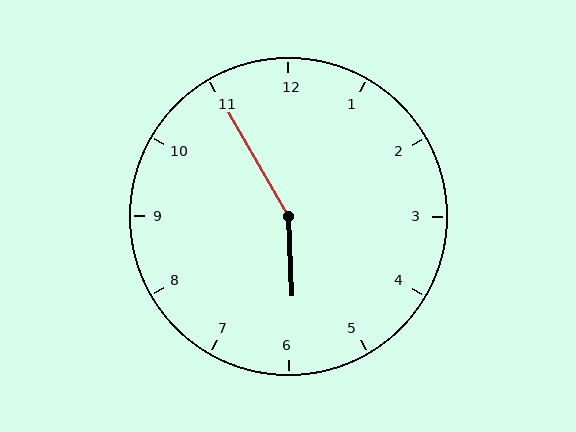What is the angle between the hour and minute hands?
Approximately 152 degrees.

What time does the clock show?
5:55.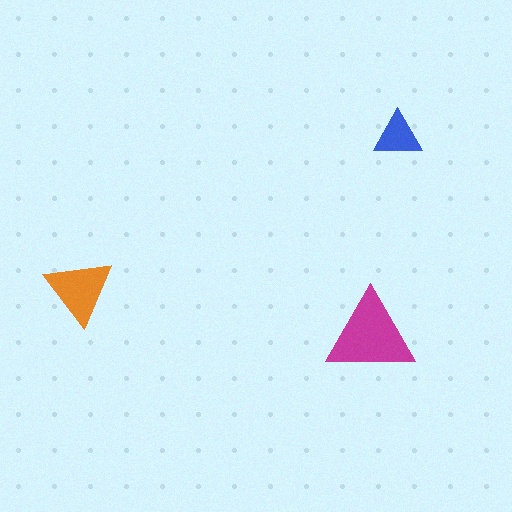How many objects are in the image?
There are 3 objects in the image.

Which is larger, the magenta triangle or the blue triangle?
The magenta one.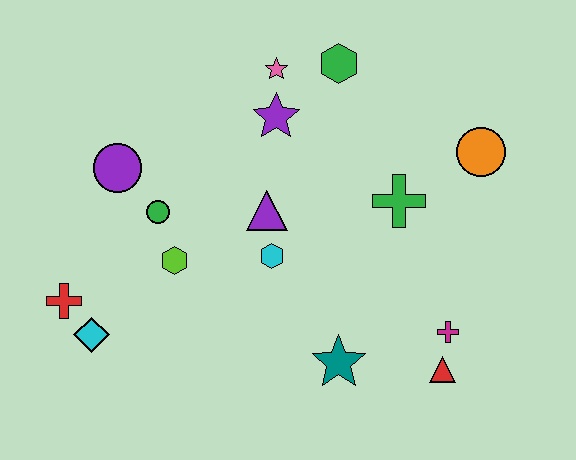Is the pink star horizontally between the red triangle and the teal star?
No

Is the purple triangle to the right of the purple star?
No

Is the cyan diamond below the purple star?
Yes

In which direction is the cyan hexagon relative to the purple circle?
The cyan hexagon is to the right of the purple circle.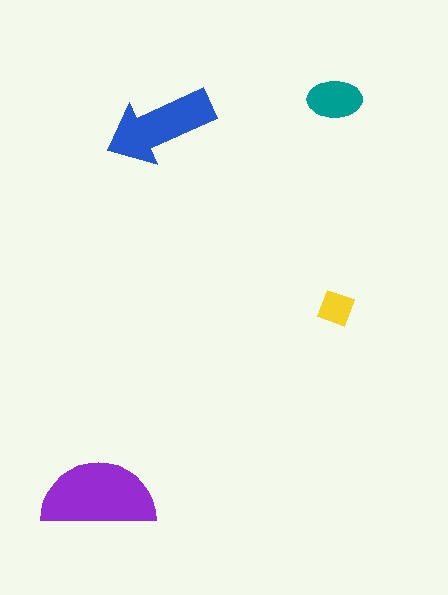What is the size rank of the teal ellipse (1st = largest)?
3rd.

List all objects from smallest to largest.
The yellow diamond, the teal ellipse, the blue arrow, the purple semicircle.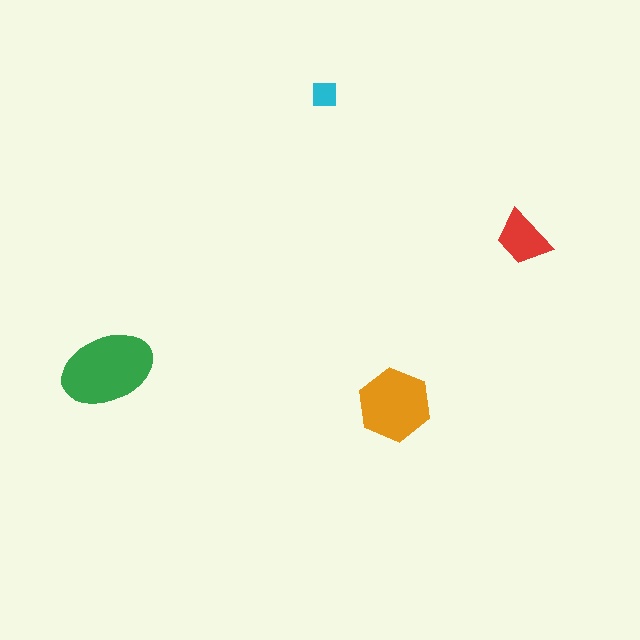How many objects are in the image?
There are 4 objects in the image.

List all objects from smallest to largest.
The cyan square, the red trapezoid, the orange hexagon, the green ellipse.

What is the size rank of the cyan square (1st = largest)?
4th.